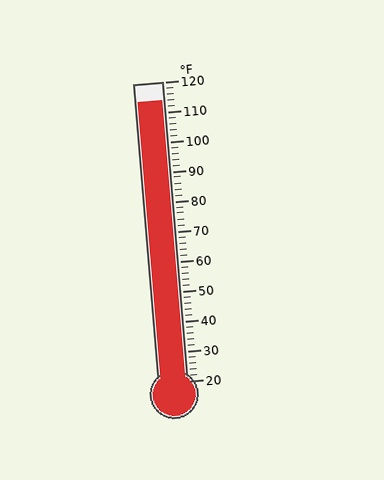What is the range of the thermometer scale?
The thermometer scale ranges from 20°F to 120°F.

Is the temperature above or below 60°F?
The temperature is above 60°F.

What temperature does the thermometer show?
The thermometer shows approximately 114°F.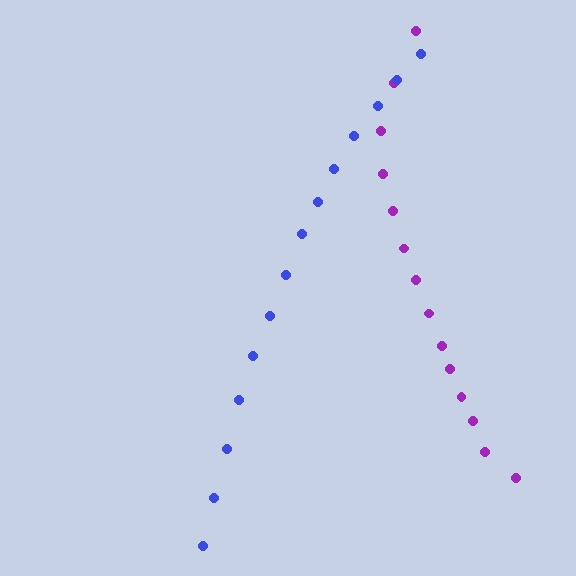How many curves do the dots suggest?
There are 2 distinct paths.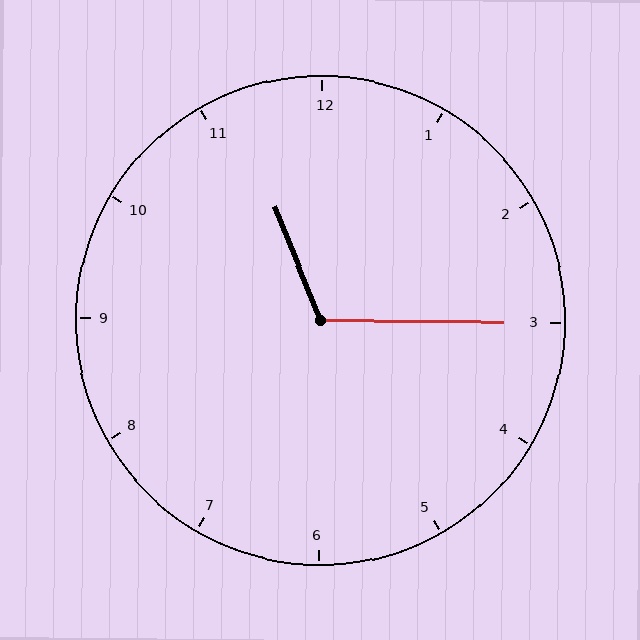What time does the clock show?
11:15.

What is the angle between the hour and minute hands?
Approximately 112 degrees.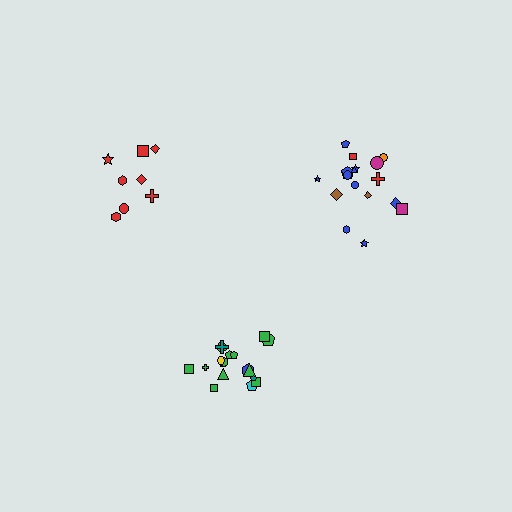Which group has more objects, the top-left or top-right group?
The top-right group.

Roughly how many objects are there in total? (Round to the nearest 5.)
Roughly 45 objects in total.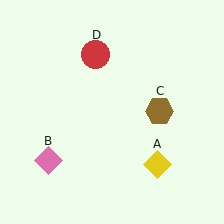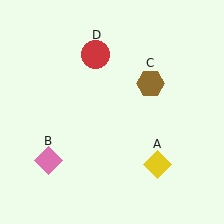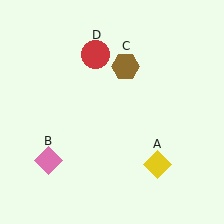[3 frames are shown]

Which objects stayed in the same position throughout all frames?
Yellow diamond (object A) and pink diamond (object B) and red circle (object D) remained stationary.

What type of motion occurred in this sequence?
The brown hexagon (object C) rotated counterclockwise around the center of the scene.